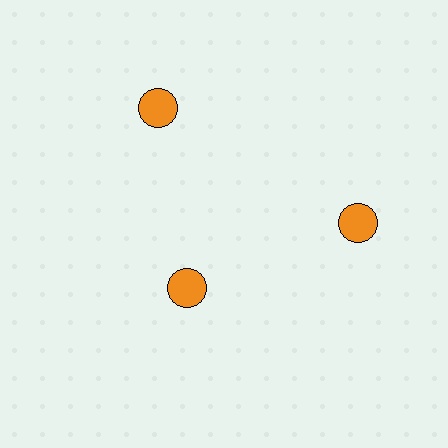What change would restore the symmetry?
The symmetry would be restored by moving it outward, back onto the ring so that all 3 circles sit at equal angles and equal distance from the center.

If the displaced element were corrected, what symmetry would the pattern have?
It would have 3-fold rotational symmetry — the pattern would map onto itself every 120 degrees.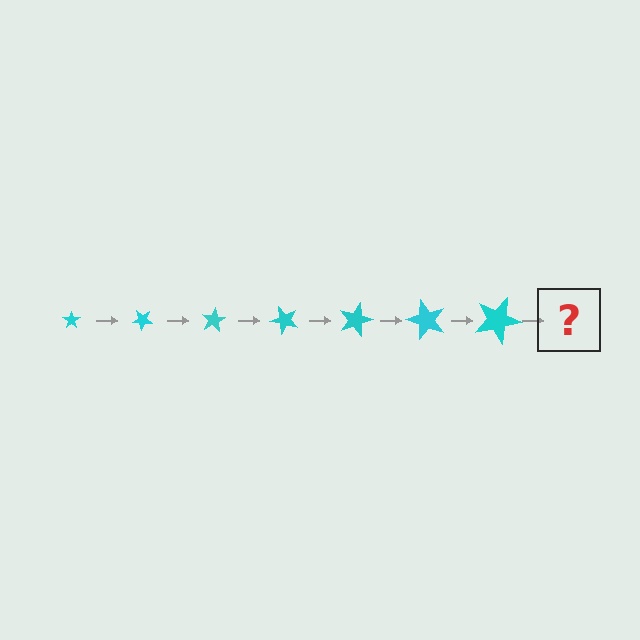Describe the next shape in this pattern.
It should be a star, larger than the previous one and rotated 280 degrees from the start.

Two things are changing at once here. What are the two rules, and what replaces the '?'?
The two rules are that the star grows larger each step and it rotates 40 degrees each step. The '?' should be a star, larger than the previous one and rotated 280 degrees from the start.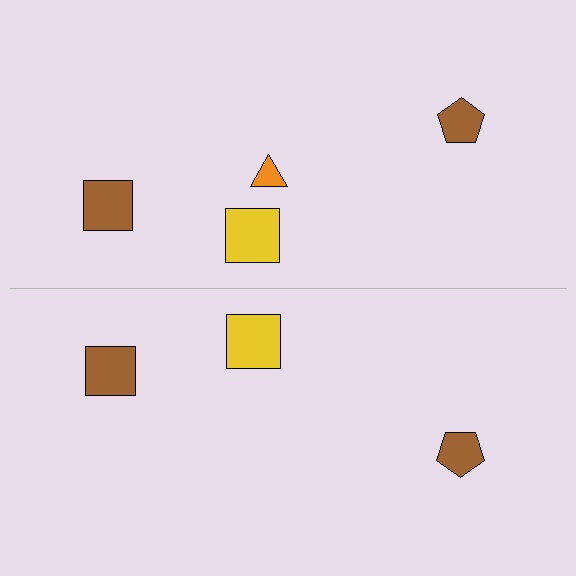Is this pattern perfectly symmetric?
No, the pattern is not perfectly symmetric. A orange triangle is missing from the bottom side.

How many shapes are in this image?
There are 7 shapes in this image.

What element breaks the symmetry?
A orange triangle is missing from the bottom side.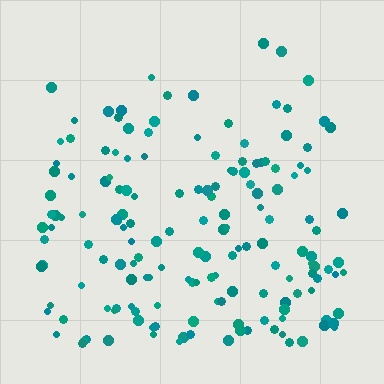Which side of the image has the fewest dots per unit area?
The top.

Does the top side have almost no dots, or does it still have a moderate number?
Still a moderate number, just noticeably fewer than the bottom.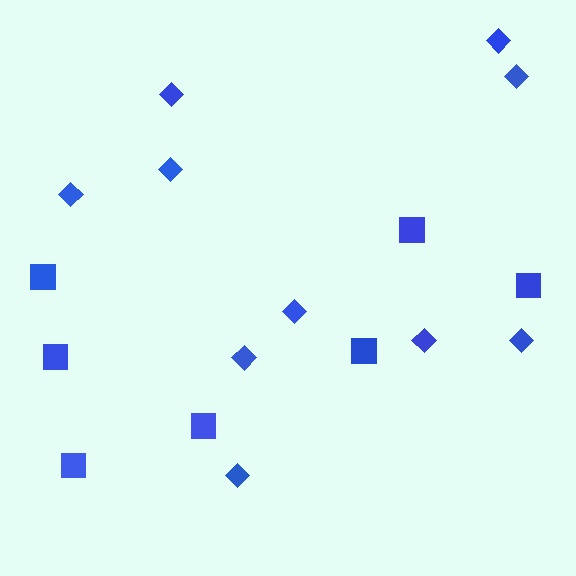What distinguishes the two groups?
There are 2 groups: one group of squares (7) and one group of diamonds (10).